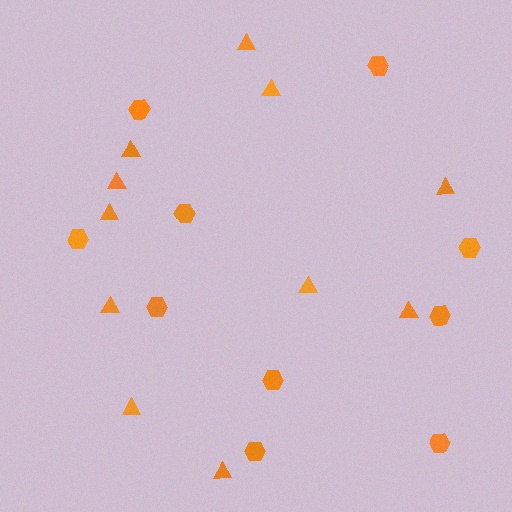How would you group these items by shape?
There are 2 groups: one group of triangles (11) and one group of hexagons (10).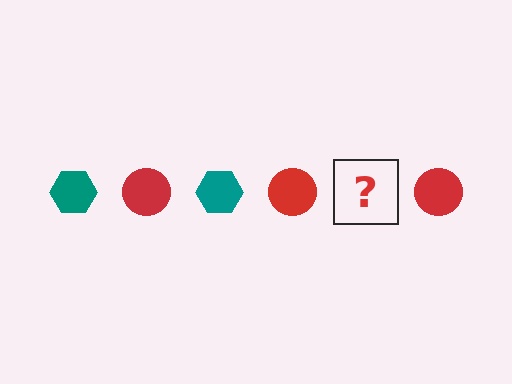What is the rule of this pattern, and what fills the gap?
The rule is that the pattern alternates between teal hexagon and red circle. The gap should be filled with a teal hexagon.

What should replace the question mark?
The question mark should be replaced with a teal hexagon.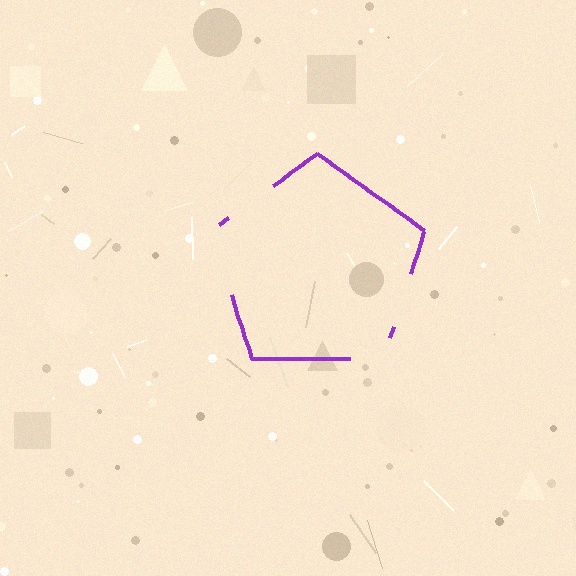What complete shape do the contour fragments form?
The contour fragments form a pentagon.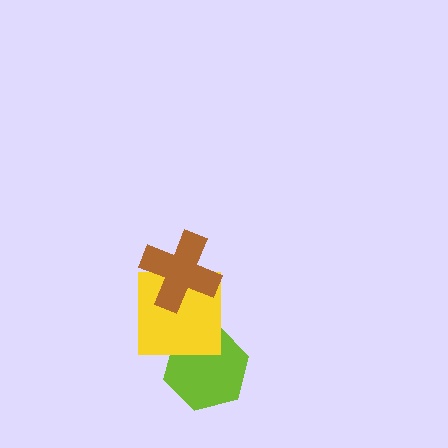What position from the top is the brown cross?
The brown cross is 1st from the top.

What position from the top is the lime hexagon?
The lime hexagon is 3rd from the top.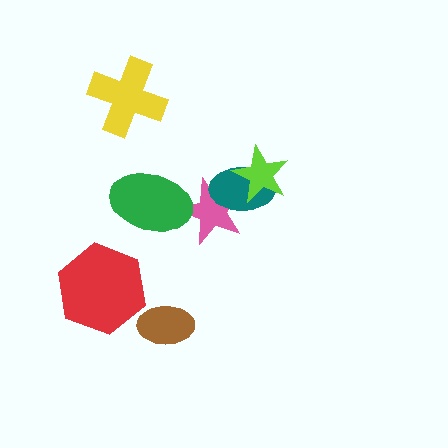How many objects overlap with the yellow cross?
0 objects overlap with the yellow cross.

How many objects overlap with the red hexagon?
0 objects overlap with the red hexagon.